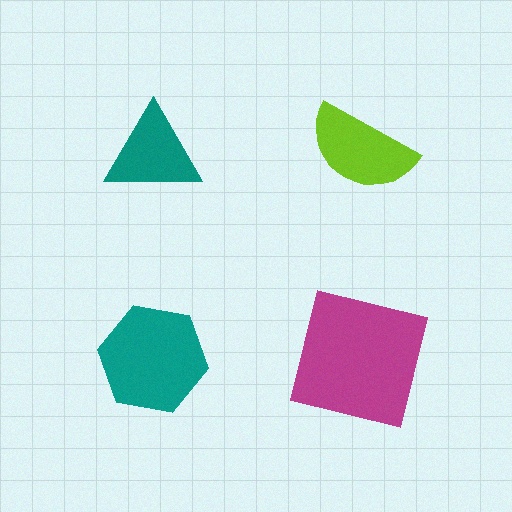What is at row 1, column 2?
A lime semicircle.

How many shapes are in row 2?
2 shapes.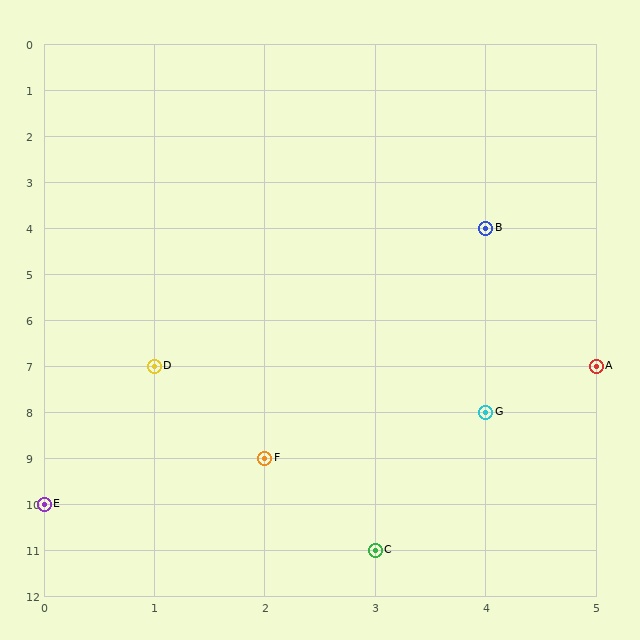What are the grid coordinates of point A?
Point A is at grid coordinates (5, 7).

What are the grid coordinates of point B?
Point B is at grid coordinates (4, 4).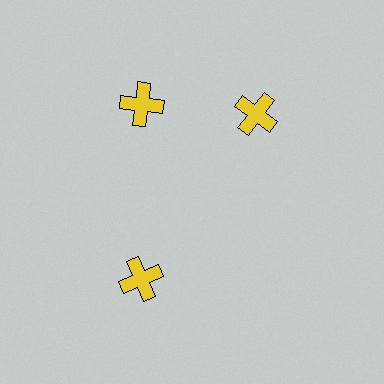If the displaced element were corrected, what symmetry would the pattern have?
It would have 3-fold rotational symmetry — the pattern would map onto itself every 120 degrees.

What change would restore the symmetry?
The symmetry would be restored by rotating it back into even spacing with its neighbors so that all 3 crosses sit at equal angles and equal distance from the center.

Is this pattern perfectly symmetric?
No. The 3 yellow crosses are arranged in a ring, but one element near the 3 o'clock position is rotated out of alignment along the ring, breaking the 3-fold rotational symmetry.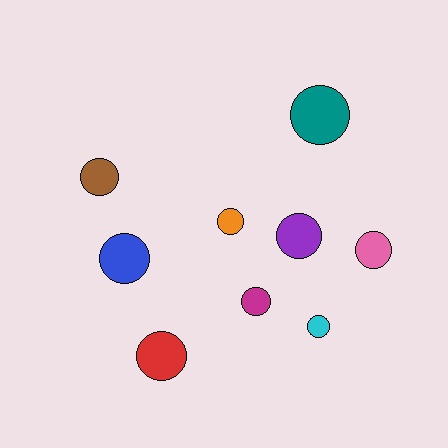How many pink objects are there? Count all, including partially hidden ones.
There is 1 pink object.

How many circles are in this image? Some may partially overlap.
There are 9 circles.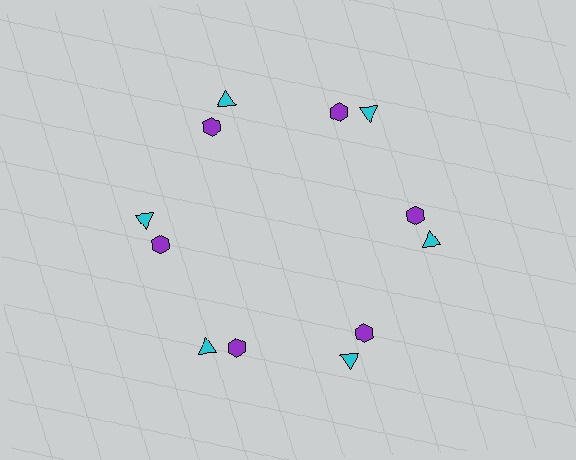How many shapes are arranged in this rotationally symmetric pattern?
There are 12 shapes, arranged in 6 groups of 2.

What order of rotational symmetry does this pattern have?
This pattern has 6-fold rotational symmetry.